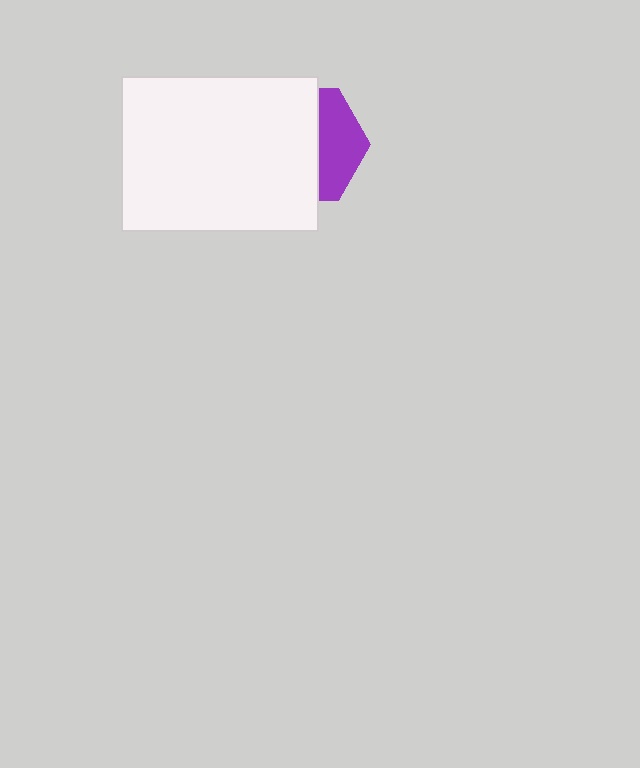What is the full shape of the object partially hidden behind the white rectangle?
The partially hidden object is a purple hexagon.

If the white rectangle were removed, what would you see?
You would see the complete purple hexagon.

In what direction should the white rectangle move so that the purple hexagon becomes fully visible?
The white rectangle should move left. That is the shortest direction to clear the overlap and leave the purple hexagon fully visible.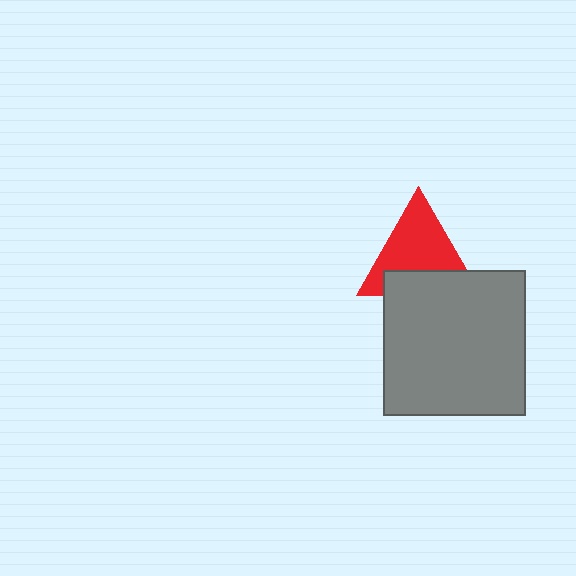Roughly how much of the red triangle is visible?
Most of it is visible (roughly 66%).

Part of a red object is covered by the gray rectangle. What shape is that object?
It is a triangle.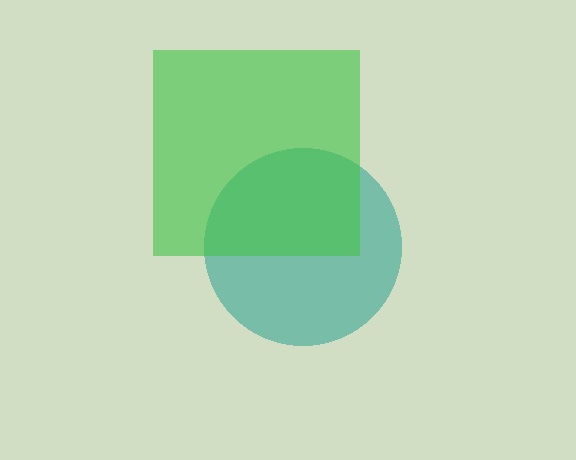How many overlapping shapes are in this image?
There are 2 overlapping shapes in the image.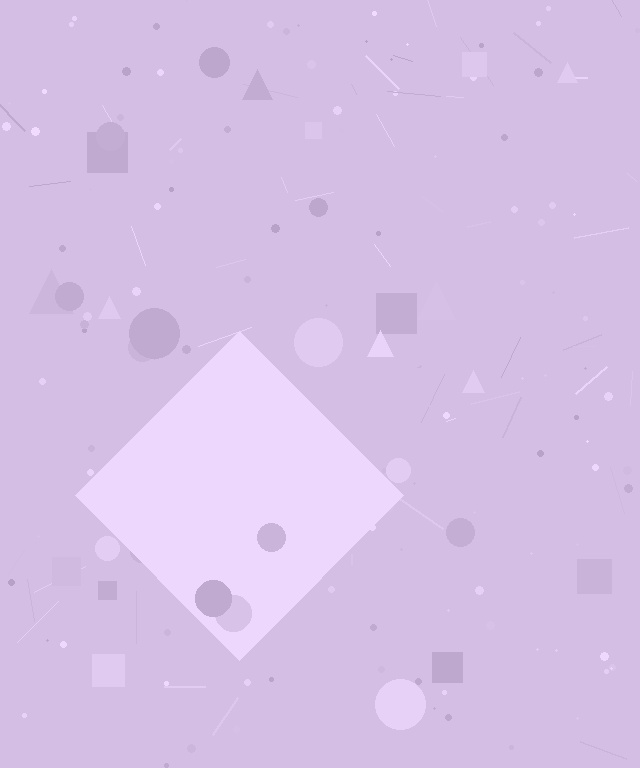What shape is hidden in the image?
A diamond is hidden in the image.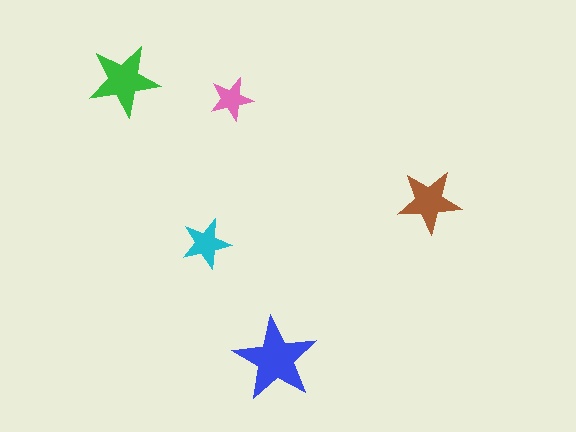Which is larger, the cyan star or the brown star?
The brown one.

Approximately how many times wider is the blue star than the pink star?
About 2 times wider.